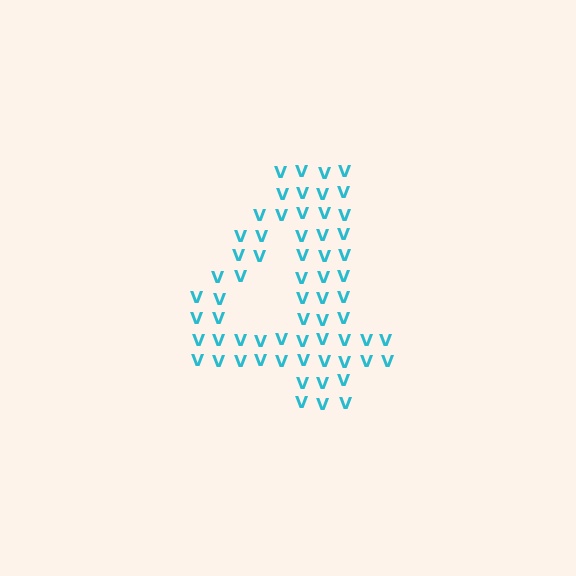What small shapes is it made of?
It is made of small letter V's.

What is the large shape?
The large shape is the digit 4.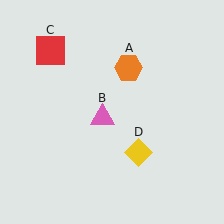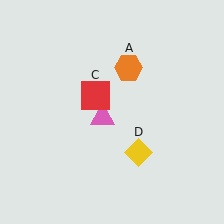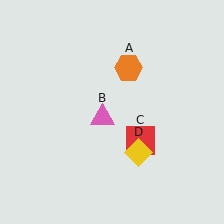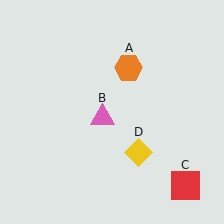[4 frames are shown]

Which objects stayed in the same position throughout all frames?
Orange hexagon (object A) and pink triangle (object B) and yellow diamond (object D) remained stationary.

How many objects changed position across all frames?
1 object changed position: red square (object C).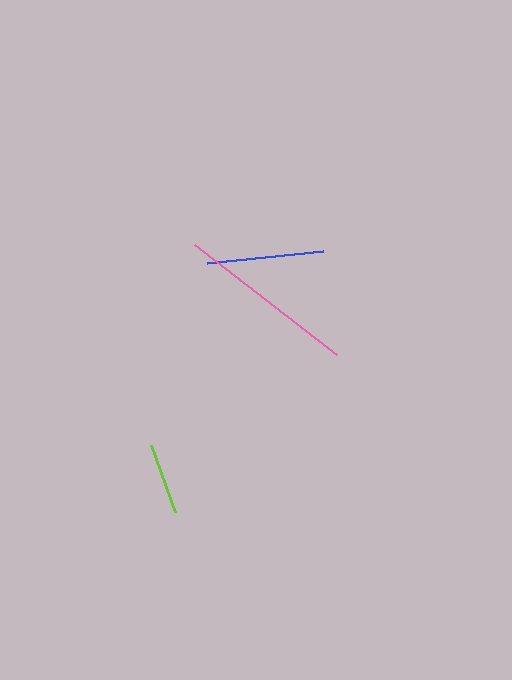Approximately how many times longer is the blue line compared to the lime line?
The blue line is approximately 1.6 times the length of the lime line.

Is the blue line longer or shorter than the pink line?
The pink line is longer than the blue line.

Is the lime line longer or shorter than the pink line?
The pink line is longer than the lime line.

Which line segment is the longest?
The pink line is the longest at approximately 179 pixels.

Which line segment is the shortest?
The lime line is the shortest at approximately 72 pixels.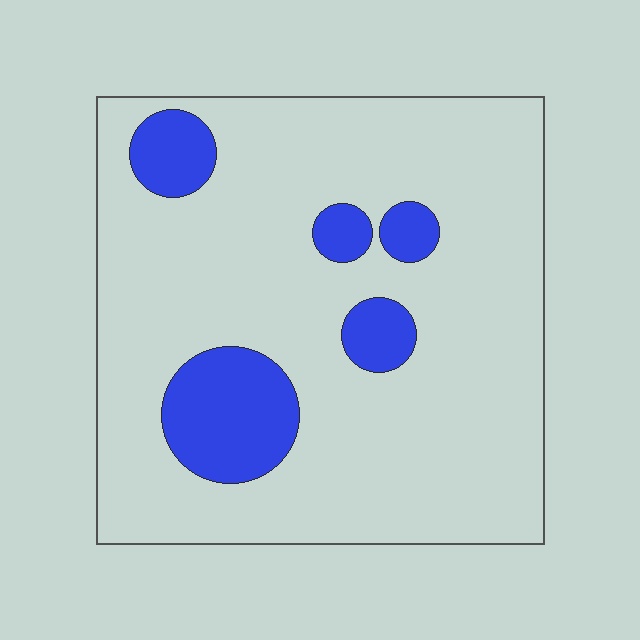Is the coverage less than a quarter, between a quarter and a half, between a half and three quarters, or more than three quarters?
Less than a quarter.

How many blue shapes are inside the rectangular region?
5.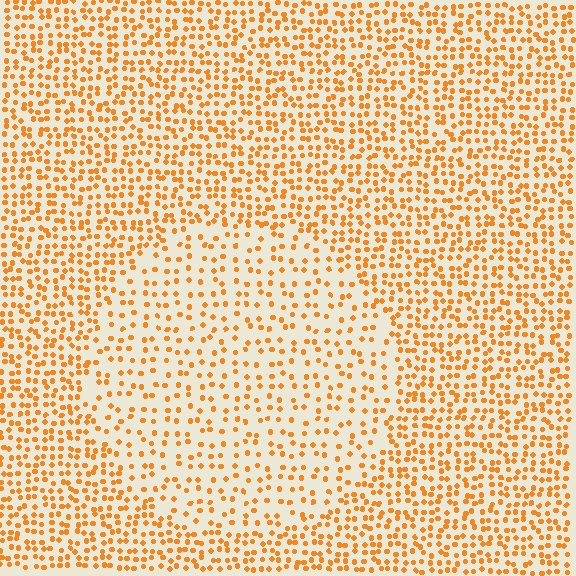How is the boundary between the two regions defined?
The boundary is defined by a change in element density (approximately 1.9x ratio). All elements are the same color, size, and shape.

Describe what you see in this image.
The image contains small orange elements arranged at two different densities. A circle-shaped region is visible where the elements are less densely packed than the surrounding area.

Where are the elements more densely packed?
The elements are more densely packed outside the circle boundary.